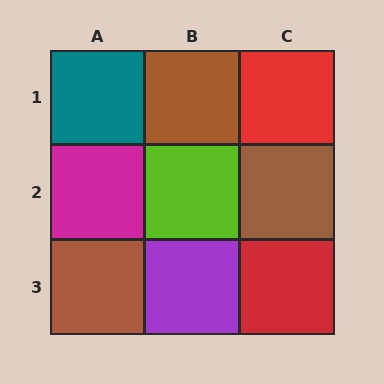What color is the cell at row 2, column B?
Lime.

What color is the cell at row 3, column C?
Red.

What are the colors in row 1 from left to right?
Teal, brown, red.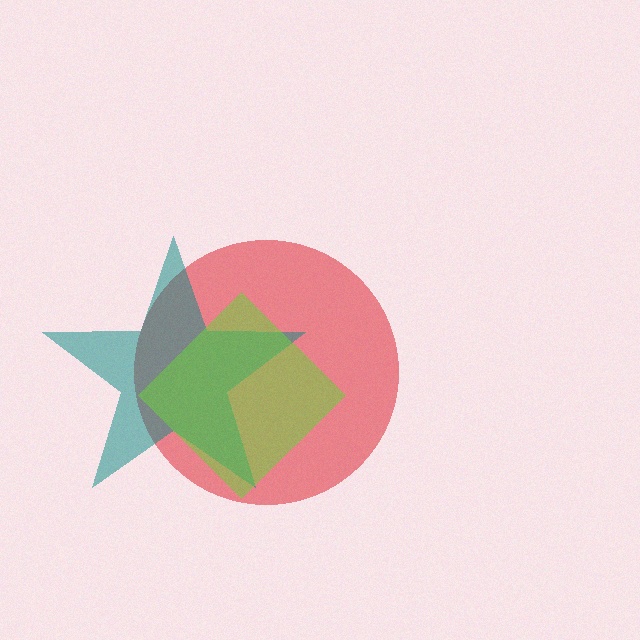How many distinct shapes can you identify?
There are 3 distinct shapes: a red circle, a teal star, a lime diamond.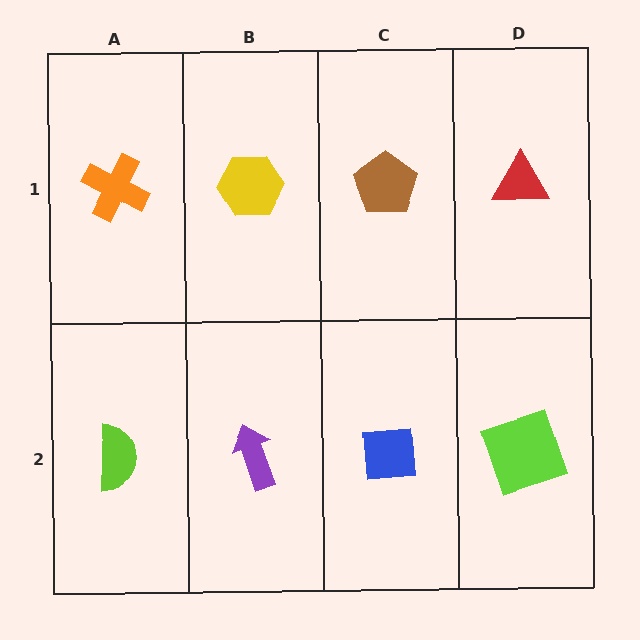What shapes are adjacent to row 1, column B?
A purple arrow (row 2, column B), an orange cross (row 1, column A), a brown pentagon (row 1, column C).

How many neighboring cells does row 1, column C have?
3.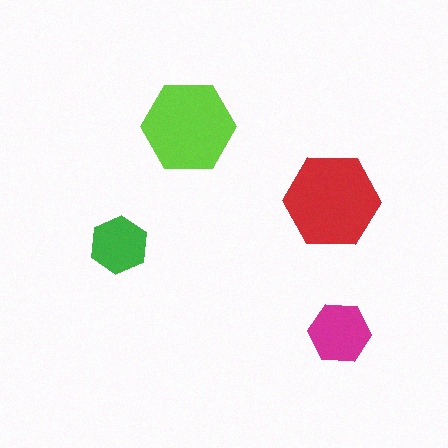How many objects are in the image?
There are 4 objects in the image.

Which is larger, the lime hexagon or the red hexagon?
The red one.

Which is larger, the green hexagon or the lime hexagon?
The lime one.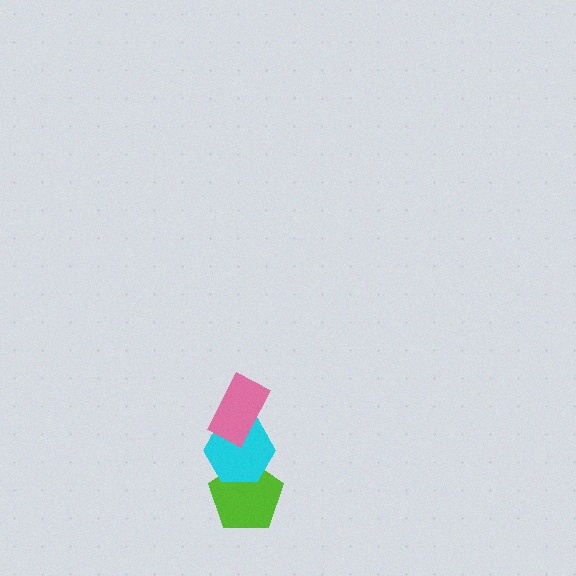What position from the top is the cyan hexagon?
The cyan hexagon is 2nd from the top.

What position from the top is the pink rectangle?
The pink rectangle is 1st from the top.